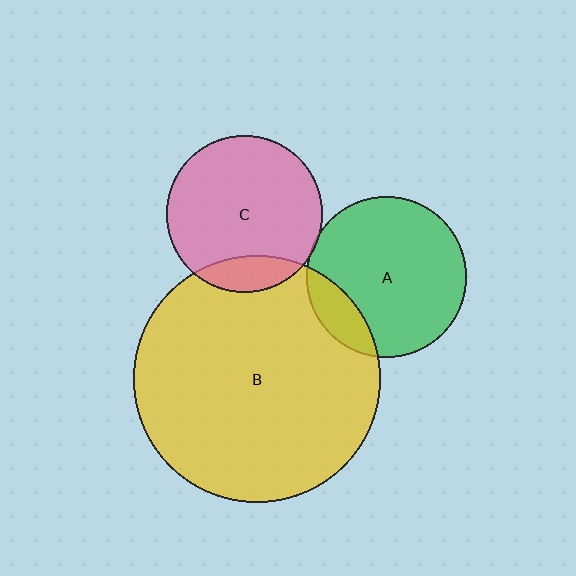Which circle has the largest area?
Circle B (yellow).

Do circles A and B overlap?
Yes.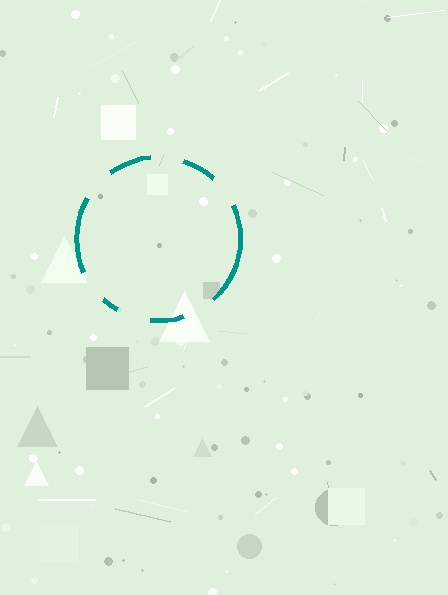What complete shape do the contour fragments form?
The contour fragments form a circle.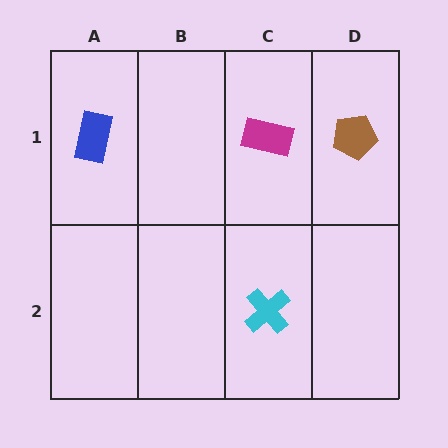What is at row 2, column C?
A cyan cross.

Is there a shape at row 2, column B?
No, that cell is empty.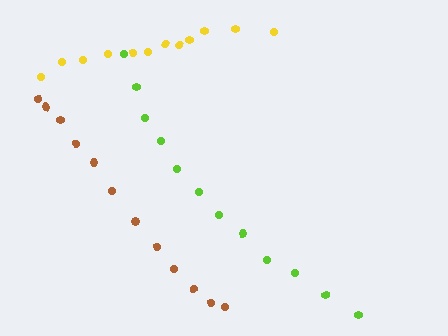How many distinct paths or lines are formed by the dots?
There are 3 distinct paths.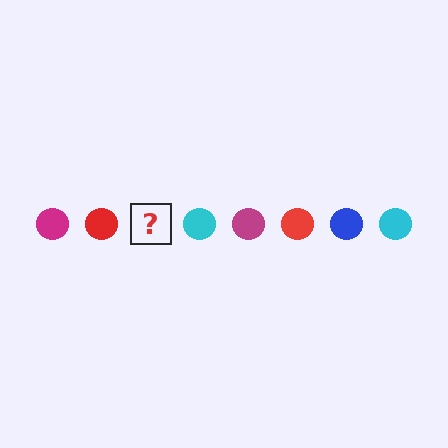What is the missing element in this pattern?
The missing element is a blue circle.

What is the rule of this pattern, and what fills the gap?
The rule is that the pattern cycles through magenta, red, blue, cyan circles. The gap should be filled with a blue circle.